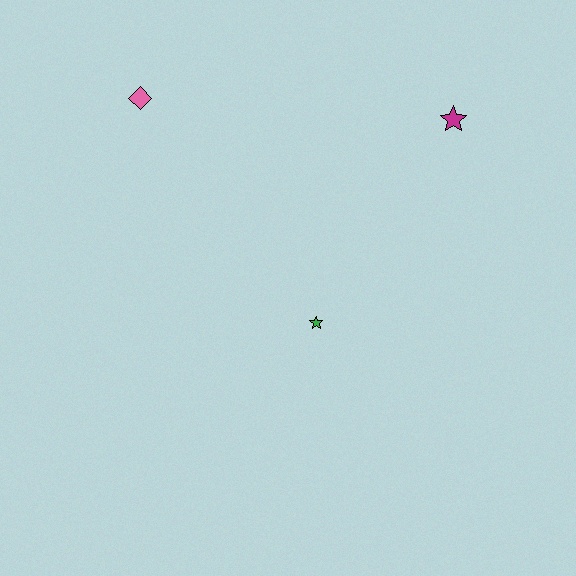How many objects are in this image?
There are 3 objects.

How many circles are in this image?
There are no circles.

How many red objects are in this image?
There are no red objects.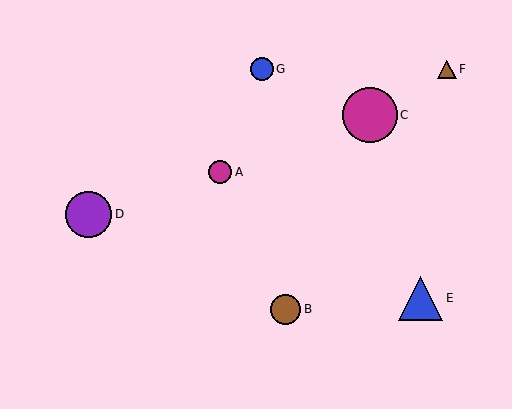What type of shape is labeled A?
Shape A is a magenta circle.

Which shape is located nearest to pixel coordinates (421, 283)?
The blue triangle (labeled E) at (421, 298) is nearest to that location.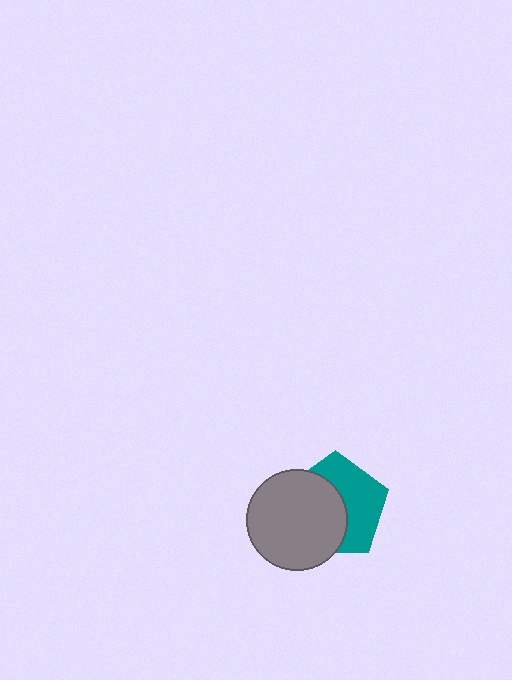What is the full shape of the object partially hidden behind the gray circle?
The partially hidden object is a teal pentagon.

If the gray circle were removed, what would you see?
You would see the complete teal pentagon.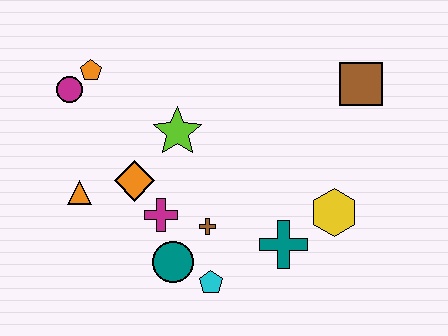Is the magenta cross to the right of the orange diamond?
Yes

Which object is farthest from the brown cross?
The brown square is farthest from the brown cross.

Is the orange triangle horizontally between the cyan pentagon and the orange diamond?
No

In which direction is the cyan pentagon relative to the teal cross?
The cyan pentagon is to the left of the teal cross.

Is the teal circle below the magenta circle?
Yes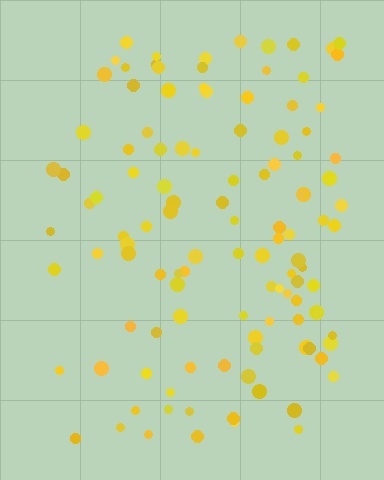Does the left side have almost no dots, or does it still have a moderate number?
Still a moderate number, just noticeably fewer than the right.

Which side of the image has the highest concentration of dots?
The right.